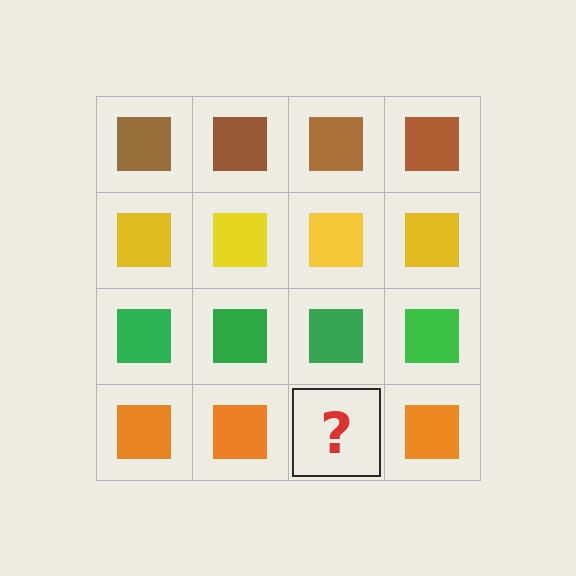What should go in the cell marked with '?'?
The missing cell should contain an orange square.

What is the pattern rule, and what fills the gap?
The rule is that each row has a consistent color. The gap should be filled with an orange square.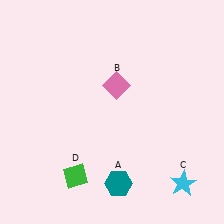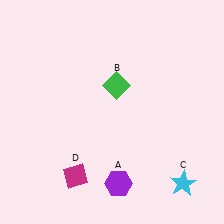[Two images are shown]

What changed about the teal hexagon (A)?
In Image 1, A is teal. In Image 2, it changed to purple.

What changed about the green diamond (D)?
In Image 1, D is green. In Image 2, it changed to magenta.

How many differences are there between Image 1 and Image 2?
There are 3 differences between the two images.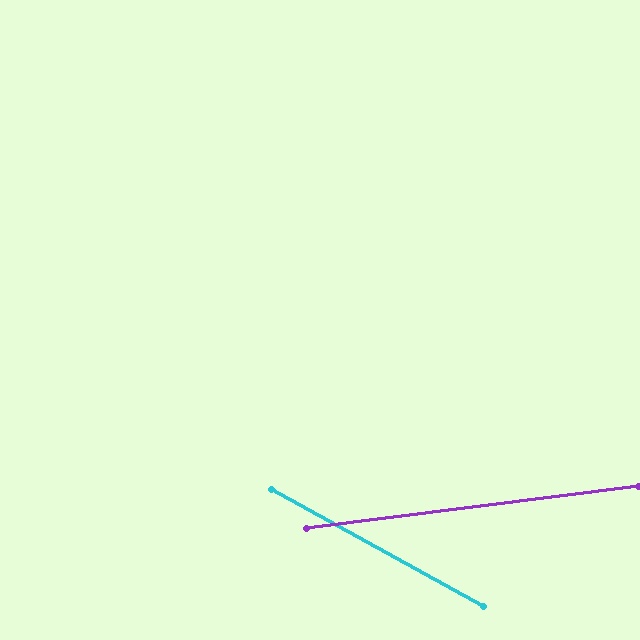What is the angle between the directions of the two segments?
Approximately 36 degrees.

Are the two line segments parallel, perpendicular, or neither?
Neither parallel nor perpendicular — they differ by about 36°.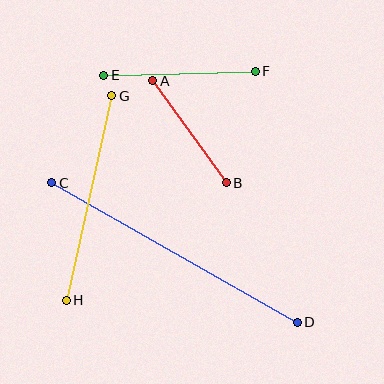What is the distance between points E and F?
The distance is approximately 152 pixels.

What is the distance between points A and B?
The distance is approximately 126 pixels.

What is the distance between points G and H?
The distance is approximately 210 pixels.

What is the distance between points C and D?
The distance is approximately 282 pixels.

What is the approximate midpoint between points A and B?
The midpoint is at approximately (189, 132) pixels.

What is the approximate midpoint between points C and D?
The midpoint is at approximately (174, 252) pixels.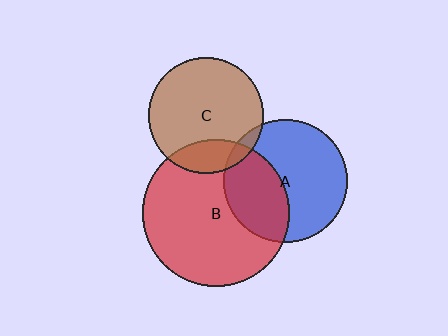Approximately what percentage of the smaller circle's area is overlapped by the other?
Approximately 5%.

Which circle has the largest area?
Circle B (red).